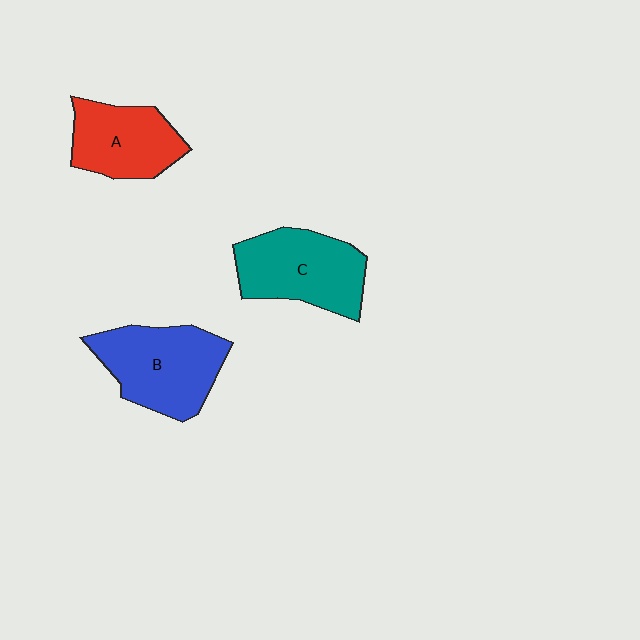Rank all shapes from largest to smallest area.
From largest to smallest: B (blue), C (teal), A (red).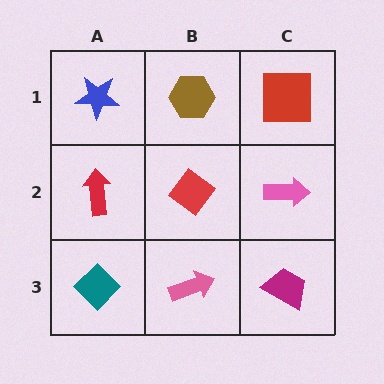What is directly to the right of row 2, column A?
A red diamond.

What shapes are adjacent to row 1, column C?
A pink arrow (row 2, column C), a brown hexagon (row 1, column B).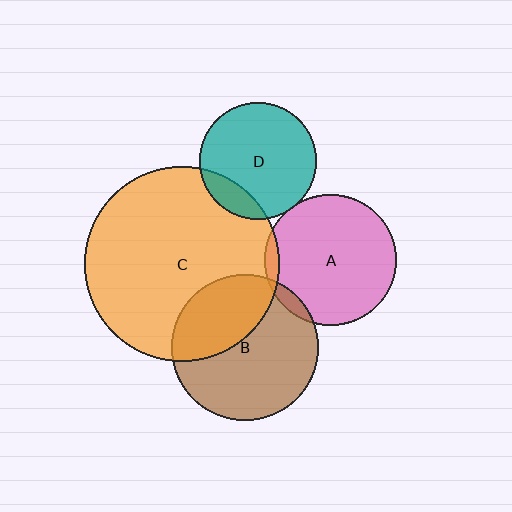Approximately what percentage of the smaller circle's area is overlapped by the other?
Approximately 5%.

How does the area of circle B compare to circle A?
Approximately 1.2 times.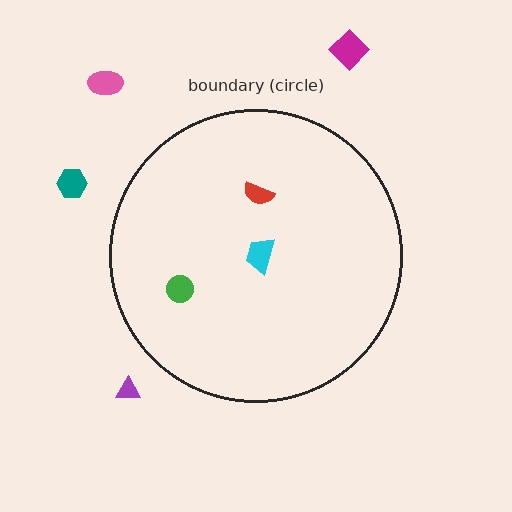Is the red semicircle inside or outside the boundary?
Inside.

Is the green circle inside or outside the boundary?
Inside.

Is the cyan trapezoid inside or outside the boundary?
Inside.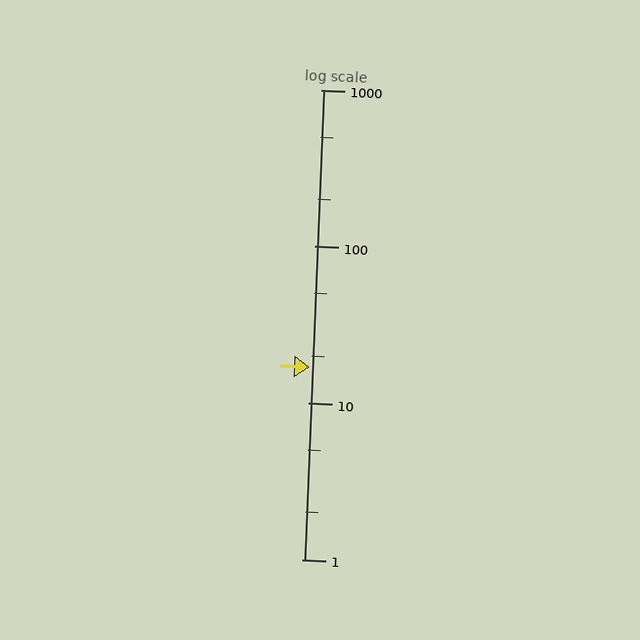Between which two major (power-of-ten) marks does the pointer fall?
The pointer is between 10 and 100.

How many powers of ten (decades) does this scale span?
The scale spans 3 decades, from 1 to 1000.